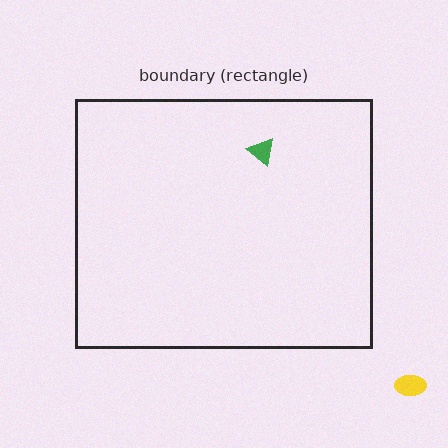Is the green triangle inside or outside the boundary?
Inside.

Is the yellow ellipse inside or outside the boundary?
Outside.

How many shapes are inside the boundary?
1 inside, 1 outside.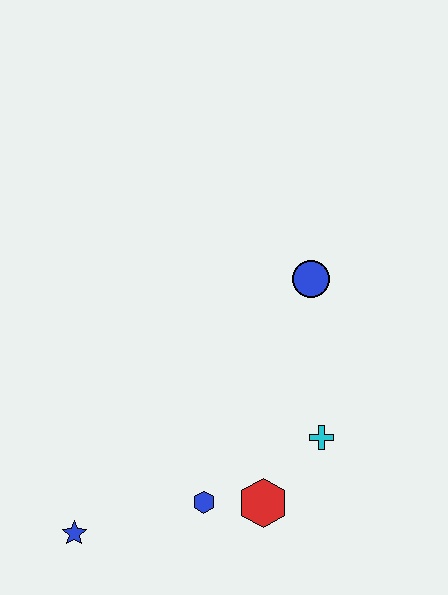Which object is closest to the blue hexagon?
The red hexagon is closest to the blue hexagon.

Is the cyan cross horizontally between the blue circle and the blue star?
No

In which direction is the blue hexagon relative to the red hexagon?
The blue hexagon is to the left of the red hexagon.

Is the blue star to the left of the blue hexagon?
Yes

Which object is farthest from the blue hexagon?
The blue circle is farthest from the blue hexagon.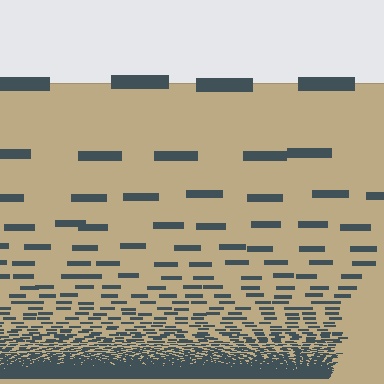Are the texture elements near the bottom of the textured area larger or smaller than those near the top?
Smaller. The gradient is inverted — elements near the bottom are smaller and denser.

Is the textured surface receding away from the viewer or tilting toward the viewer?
The surface appears to tilt toward the viewer. Texture elements get larger and sparser toward the top.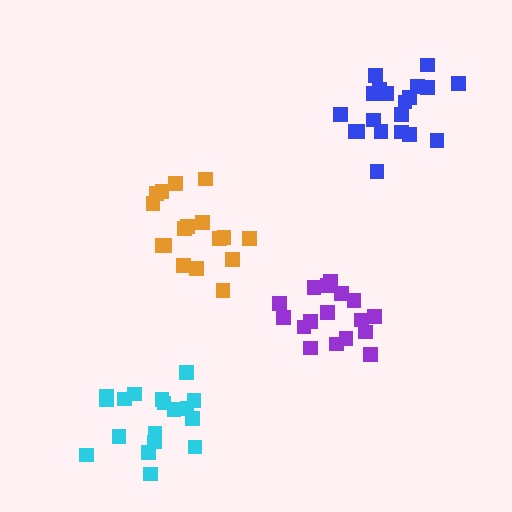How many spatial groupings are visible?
There are 4 spatial groupings.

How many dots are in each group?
Group 1: 20 dots, Group 2: 18 dots, Group 3: 17 dots, Group 4: 17 dots (72 total).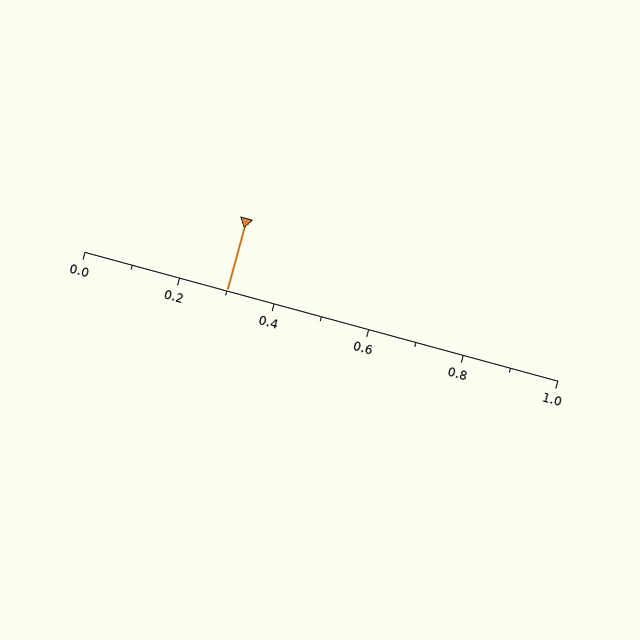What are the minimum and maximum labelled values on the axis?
The axis runs from 0.0 to 1.0.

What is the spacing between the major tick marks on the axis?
The major ticks are spaced 0.2 apart.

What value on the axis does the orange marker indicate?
The marker indicates approximately 0.3.